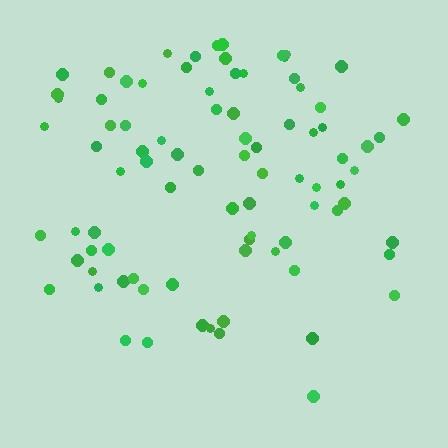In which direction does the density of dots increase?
From bottom to top, with the top side densest.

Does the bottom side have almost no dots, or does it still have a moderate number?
Still a moderate number, just noticeably fewer than the top.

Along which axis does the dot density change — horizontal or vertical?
Vertical.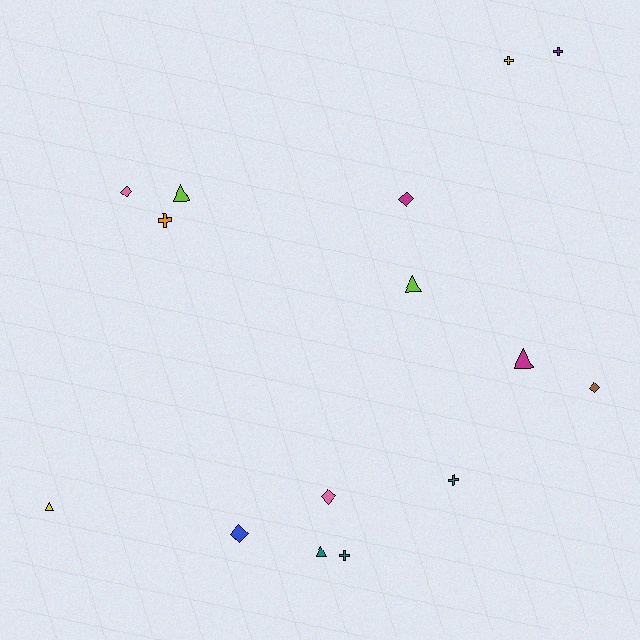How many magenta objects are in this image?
There are 2 magenta objects.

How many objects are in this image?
There are 15 objects.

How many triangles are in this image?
There are 5 triangles.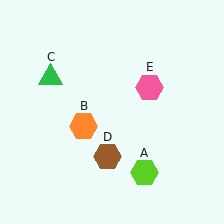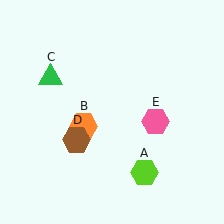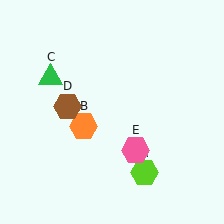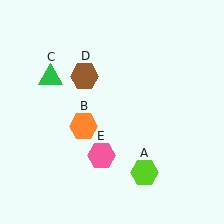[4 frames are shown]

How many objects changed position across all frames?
2 objects changed position: brown hexagon (object D), pink hexagon (object E).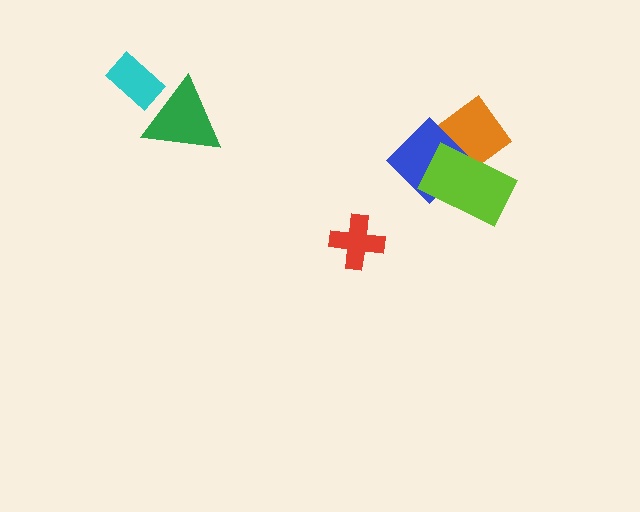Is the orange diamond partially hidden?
Yes, it is partially covered by another shape.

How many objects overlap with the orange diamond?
2 objects overlap with the orange diamond.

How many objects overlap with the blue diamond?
2 objects overlap with the blue diamond.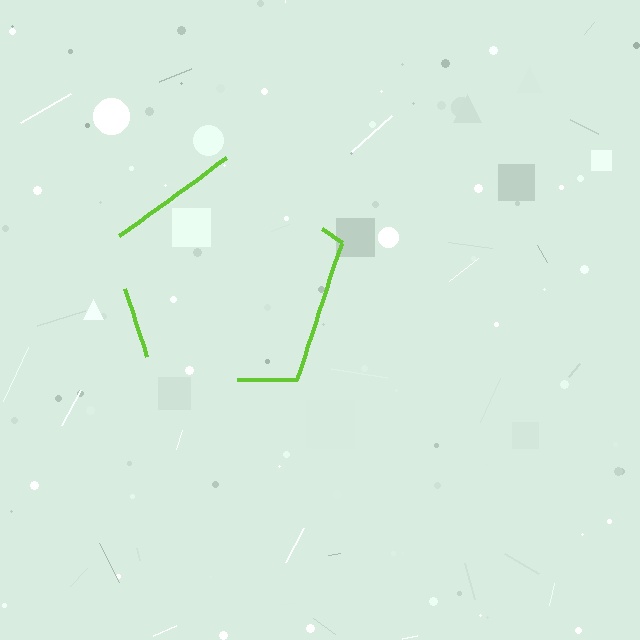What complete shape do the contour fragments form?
The contour fragments form a pentagon.